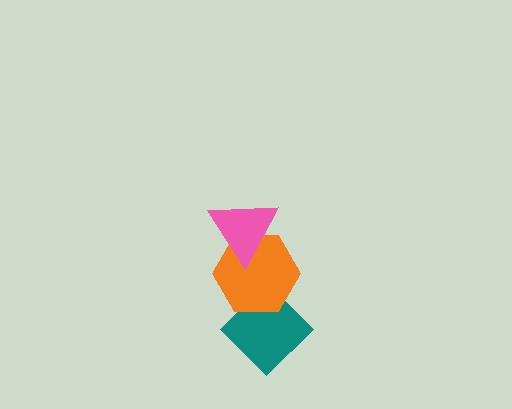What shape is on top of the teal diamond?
The orange hexagon is on top of the teal diamond.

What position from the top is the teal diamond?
The teal diamond is 3rd from the top.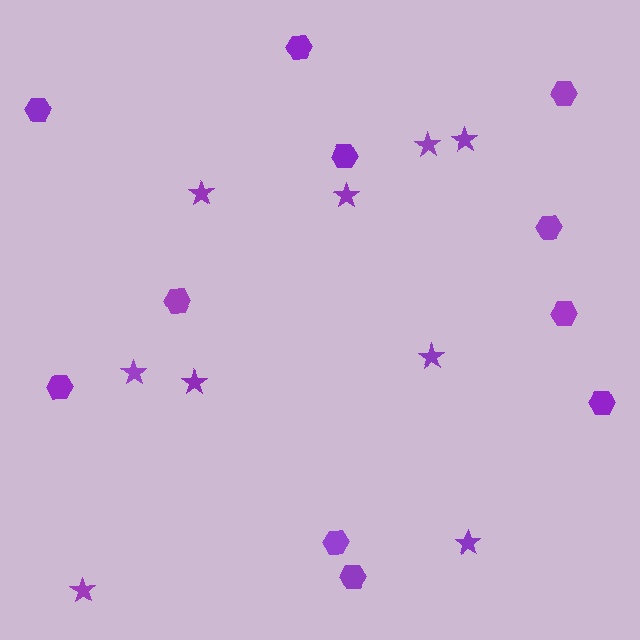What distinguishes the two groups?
There are 2 groups: one group of hexagons (11) and one group of stars (9).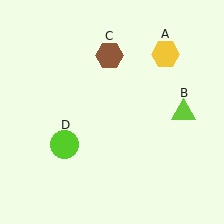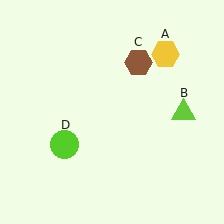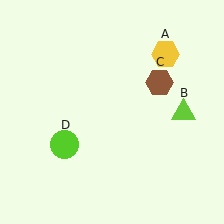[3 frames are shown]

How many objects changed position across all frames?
1 object changed position: brown hexagon (object C).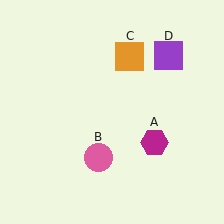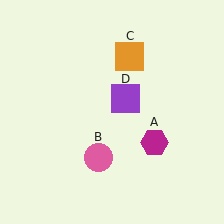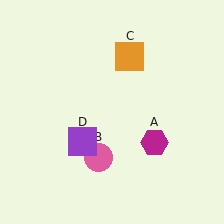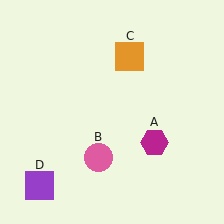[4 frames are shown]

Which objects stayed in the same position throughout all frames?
Magenta hexagon (object A) and pink circle (object B) and orange square (object C) remained stationary.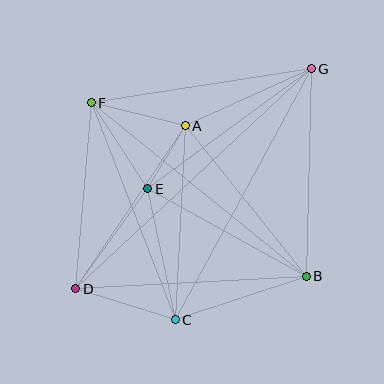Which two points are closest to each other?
Points A and E are closest to each other.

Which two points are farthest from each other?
Points D and G are farthest from each other.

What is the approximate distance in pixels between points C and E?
The distance between C and E is approximately 134 pixels.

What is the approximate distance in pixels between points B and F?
The distance between B and F is approximately 277 pixels.